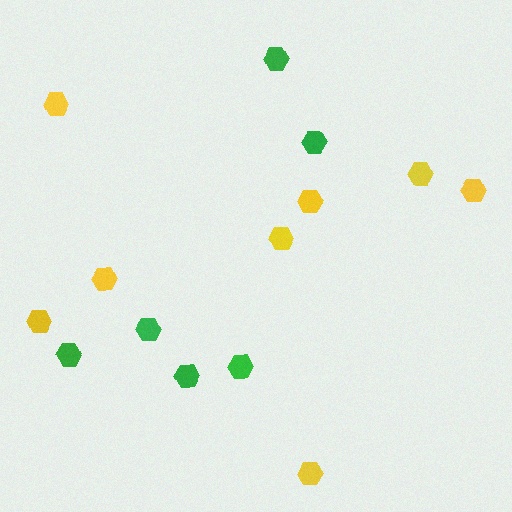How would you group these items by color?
There are 2 groups: one group of yellow hexagons (8) and one group of green hexagons (6).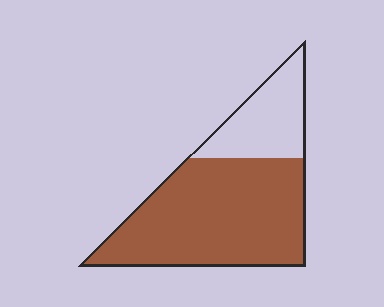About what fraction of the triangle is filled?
About three quarters (3/4).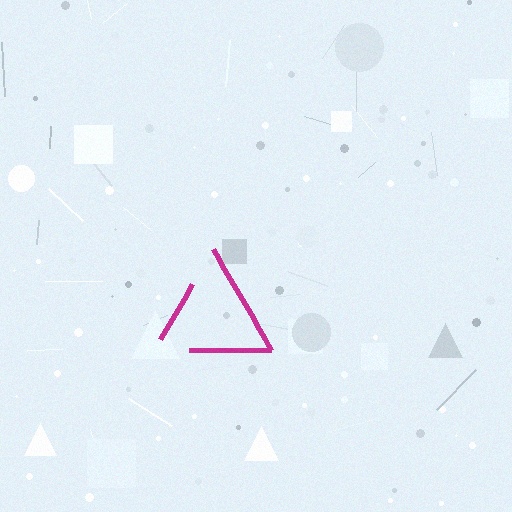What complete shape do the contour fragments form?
The contour fragments form a triangle.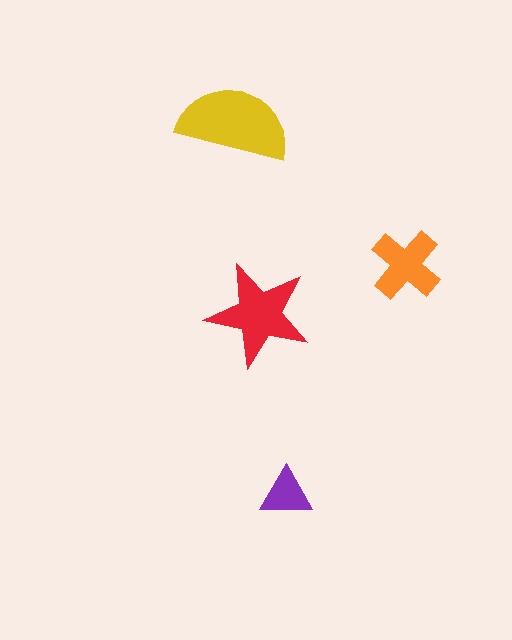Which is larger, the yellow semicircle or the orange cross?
The yellow semicircle.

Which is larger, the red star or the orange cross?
The red star.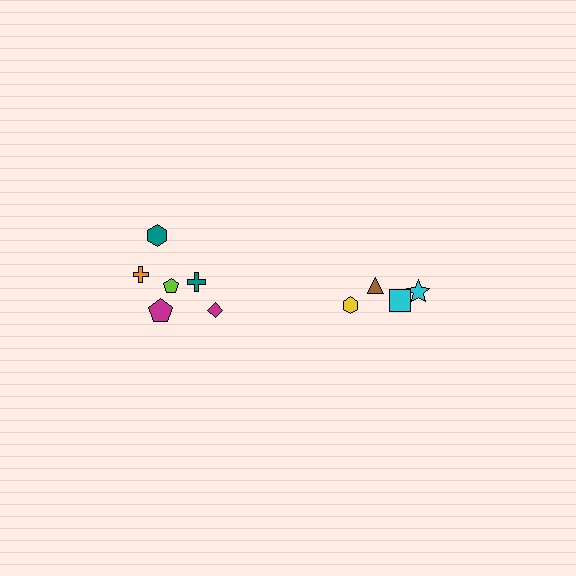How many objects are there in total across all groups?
There are 10 objects.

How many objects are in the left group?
There are 6 objects.